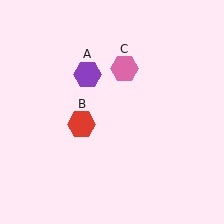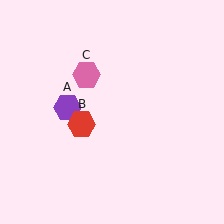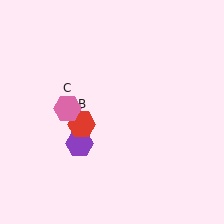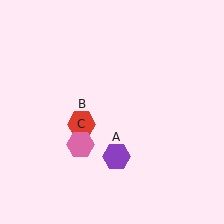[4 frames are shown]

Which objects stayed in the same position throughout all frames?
Red hexagon (object B) remained stationary.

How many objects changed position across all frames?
2 objects changed position: purple hexagon (object A), pink hexagon (object C).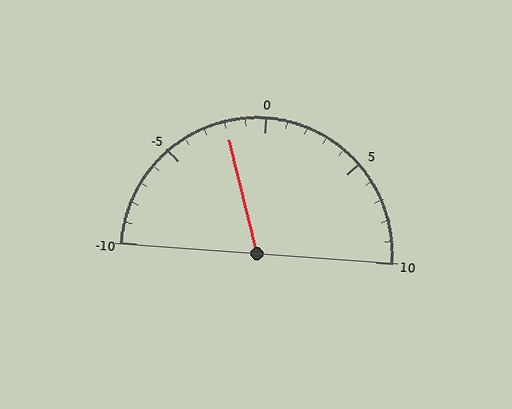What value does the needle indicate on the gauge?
The needle indicates approximately -2.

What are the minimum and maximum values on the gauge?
The gauge ranges from -10 to 10.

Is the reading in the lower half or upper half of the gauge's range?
The reading is in the lower half of the range (-10 to 10).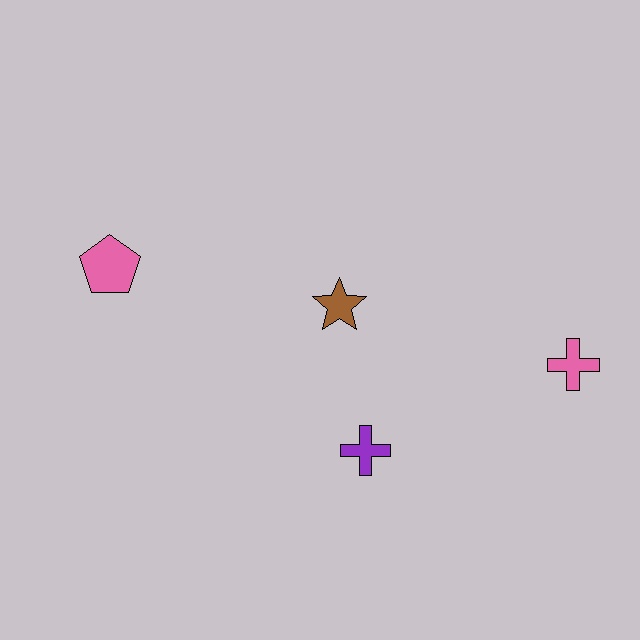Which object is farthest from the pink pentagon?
The pink cross is farthest from the pink pentagon.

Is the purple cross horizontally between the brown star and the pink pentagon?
No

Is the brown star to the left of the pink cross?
Yes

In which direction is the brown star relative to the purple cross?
The brown star is above the purple cross.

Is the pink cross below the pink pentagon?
Yes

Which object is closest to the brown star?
The purple cross is closest to the brown star.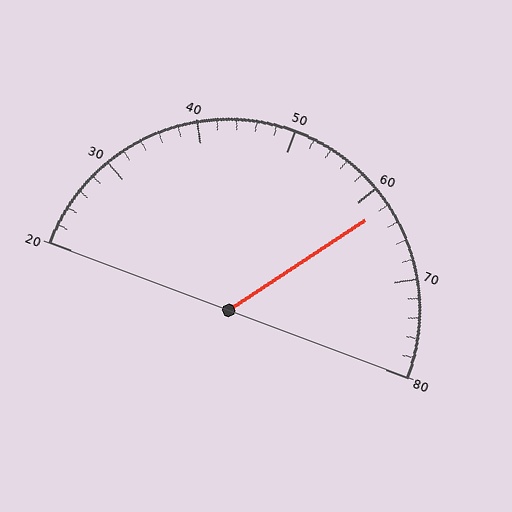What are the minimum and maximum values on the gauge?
The gauge ranges from 20 to 80.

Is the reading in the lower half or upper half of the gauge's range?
The reading is in the upper half of the range (20 to 80).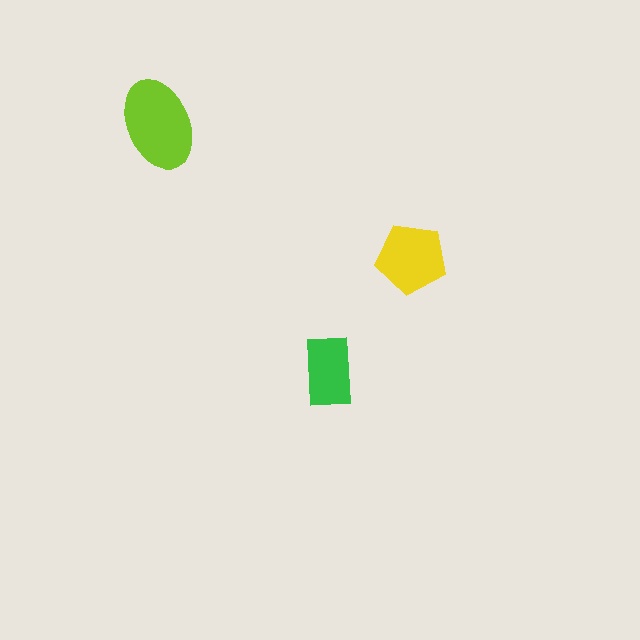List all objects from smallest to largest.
The green rectangle, the yellow pentagon, the lime ellipse.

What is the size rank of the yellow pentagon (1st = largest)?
2nd.